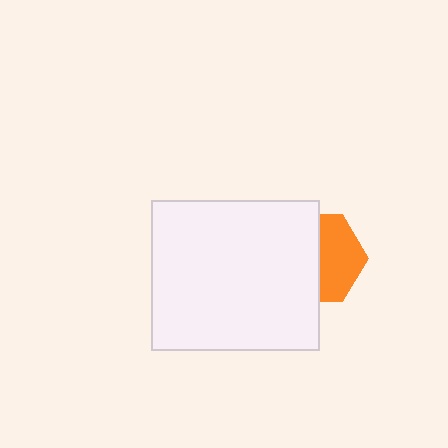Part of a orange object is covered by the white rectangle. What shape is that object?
It is a hexagon.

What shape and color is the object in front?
The object in front is a white rectangle.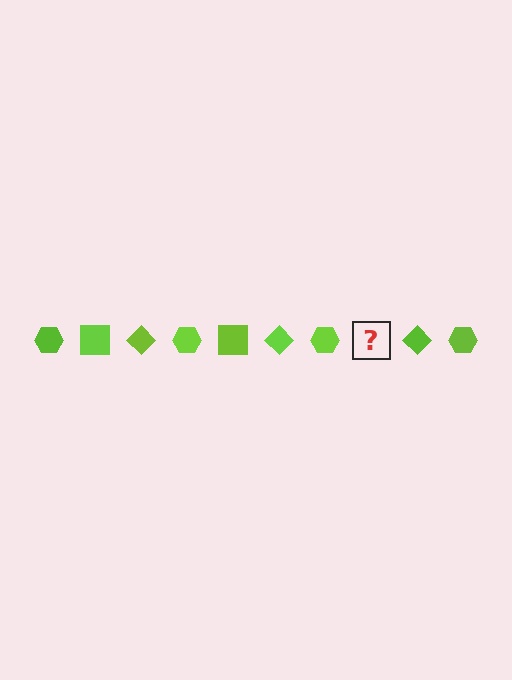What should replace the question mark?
The question mark should be replaced with a lime square.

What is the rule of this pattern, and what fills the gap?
The rule is that the pattern cycles through hexagon, square, diamond shapes in lime. The gap should be filled with a lime square.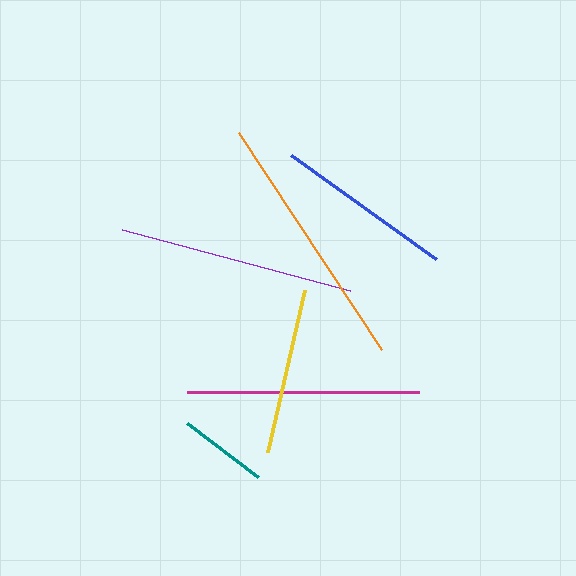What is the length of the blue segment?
The blue segment is approximately 178 pixels long.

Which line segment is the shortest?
The teal line is the shortest at approximately 89 pixels.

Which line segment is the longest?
The orange line is the longest at approximately 260 pixels.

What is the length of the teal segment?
The teal segment is approximately 89 pixels long.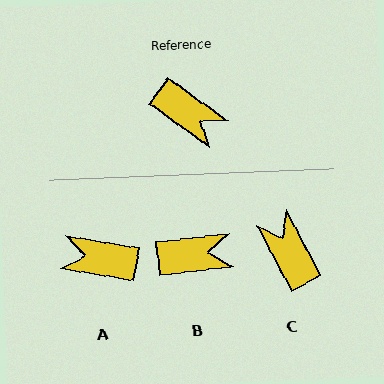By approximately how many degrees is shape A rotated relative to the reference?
Approximately 153 degrees clockwise.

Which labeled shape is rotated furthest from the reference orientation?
C, about 154 degrees away.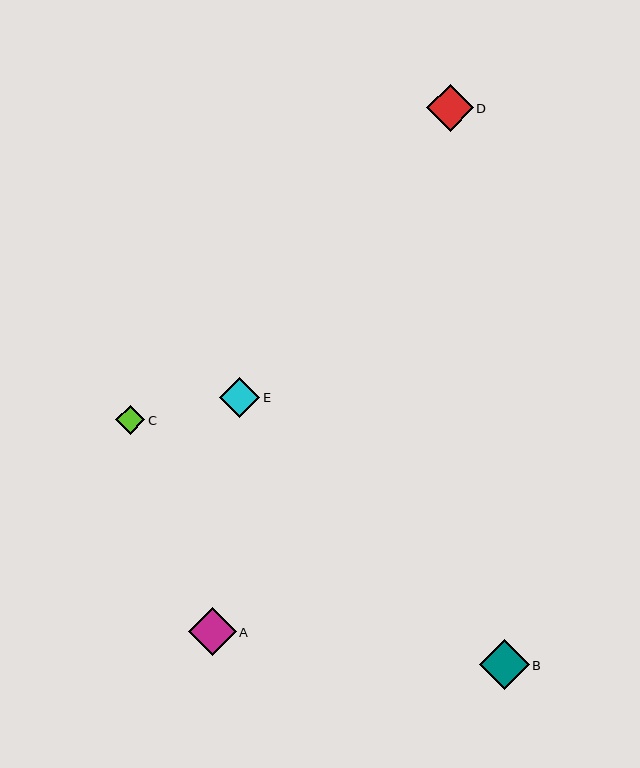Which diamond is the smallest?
Diamond C is the smallest with a size of approximately 29 pixels.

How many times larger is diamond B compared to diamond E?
Diamond B is approximately 1.3 times the size of diamond E.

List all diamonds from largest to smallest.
From largest to smallest: B, A, D, E, C.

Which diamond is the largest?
Diamond B is the largest with a size of approximately 50 pixels.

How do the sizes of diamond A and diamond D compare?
Diamond A and diamond D are approximately the same size.